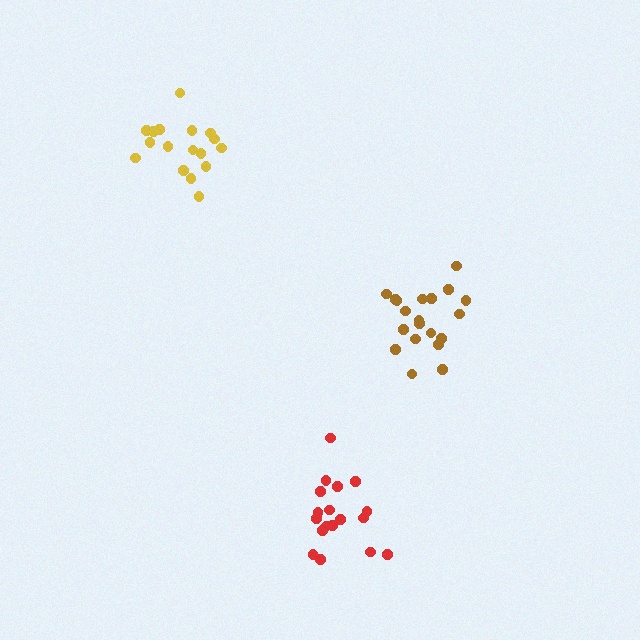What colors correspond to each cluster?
The clusters are colored: yellow, red, brown.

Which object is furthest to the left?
The yellow cluster is leftmost.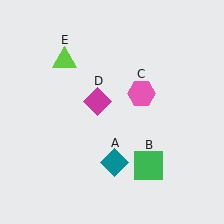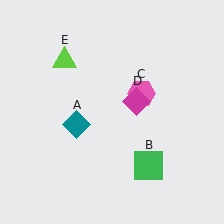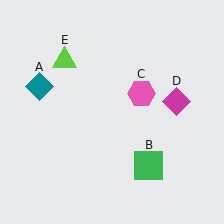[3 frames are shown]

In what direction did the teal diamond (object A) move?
The teal diamond (object A) moved up and to the left.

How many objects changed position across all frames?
2 objects changed position: teal diamond (object A), magenta diamond (object D).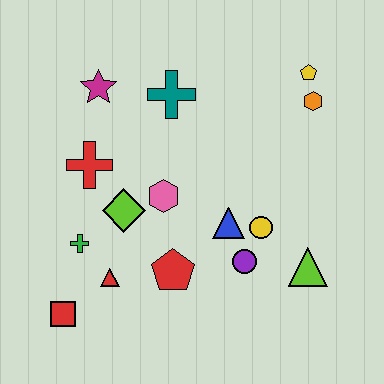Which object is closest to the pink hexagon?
The lime diamond is closest to the pink hexagon.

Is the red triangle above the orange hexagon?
No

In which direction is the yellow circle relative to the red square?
The yellow circle is to the right of the red square.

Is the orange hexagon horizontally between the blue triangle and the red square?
No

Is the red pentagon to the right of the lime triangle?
No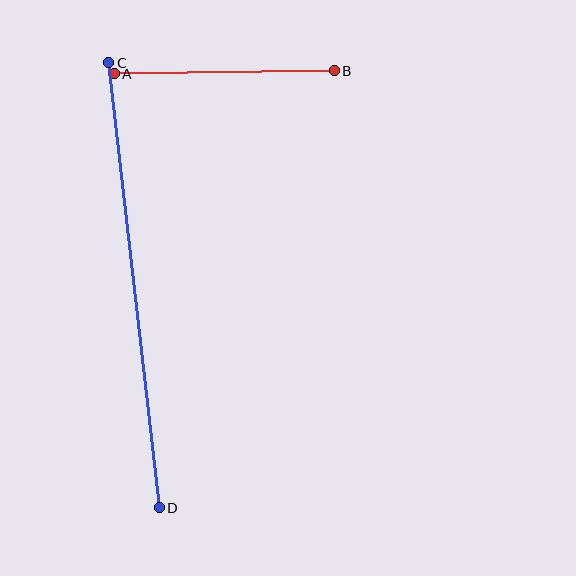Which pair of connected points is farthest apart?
Points C and D are farthest apart.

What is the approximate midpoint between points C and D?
The midpoint is at approximately (134, 285) pixels.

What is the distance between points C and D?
The distance is approximately 448 pixels.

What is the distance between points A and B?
The distance is approximately 220 pixels.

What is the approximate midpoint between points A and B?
The midpoint is at approximately (224, 72) pixels.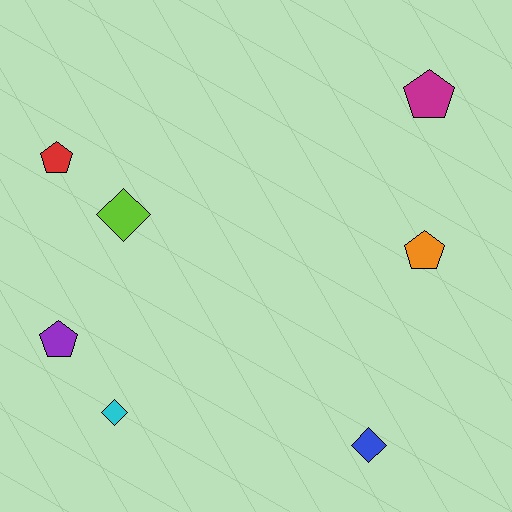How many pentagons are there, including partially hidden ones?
There are 4 pentagons.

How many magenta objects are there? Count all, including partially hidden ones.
There is 1 magenta object.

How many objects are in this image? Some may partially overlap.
There are 7 objects.